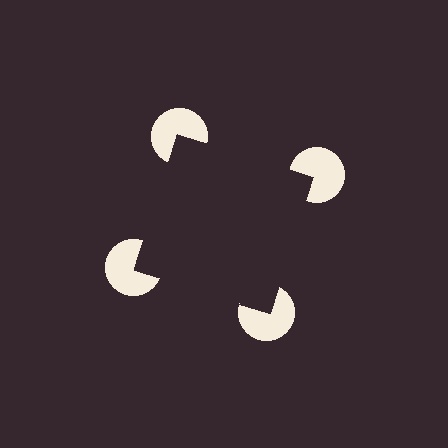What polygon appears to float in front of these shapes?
An illusory square — its edges are inferred from the aligned wedge cuts in the pac-man discs, not physically drawn.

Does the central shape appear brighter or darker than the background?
It typically appears slightly darker than the background, even though no actual brightness change is drawn.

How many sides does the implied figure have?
4 sides.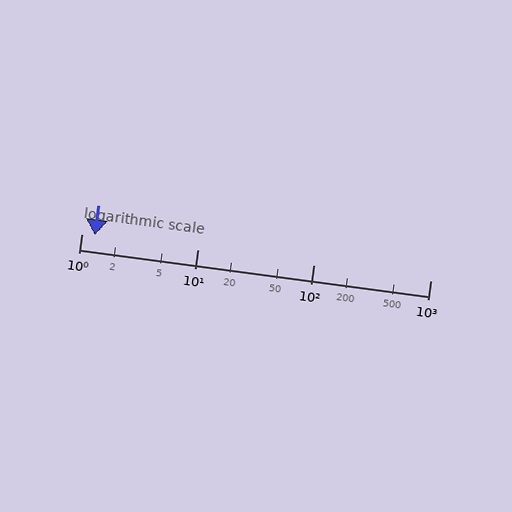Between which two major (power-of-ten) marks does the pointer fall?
The pointer is between 1 and 10.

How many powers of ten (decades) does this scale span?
The scale spans 3 decades, from 1 to 1000.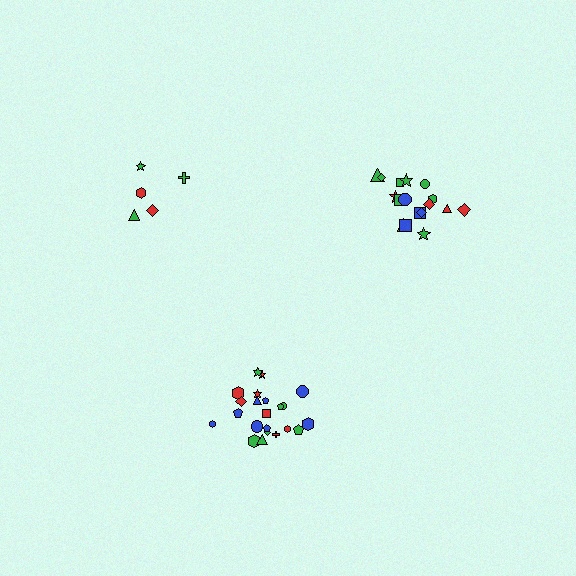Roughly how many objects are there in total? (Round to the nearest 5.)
Roughly 45 objects in total.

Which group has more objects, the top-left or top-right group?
The top-right group.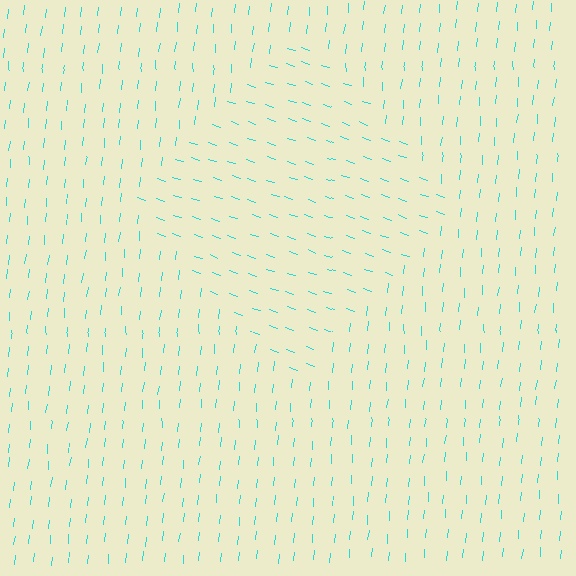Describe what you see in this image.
The image is filled with small cyan line segments. A diamond region in the image has lines oriented differently from the surrounding lines, creating a visible texture boundary.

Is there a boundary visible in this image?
Yes, there is a texture boundary formed by a change in line orientation.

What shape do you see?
I see a diamond.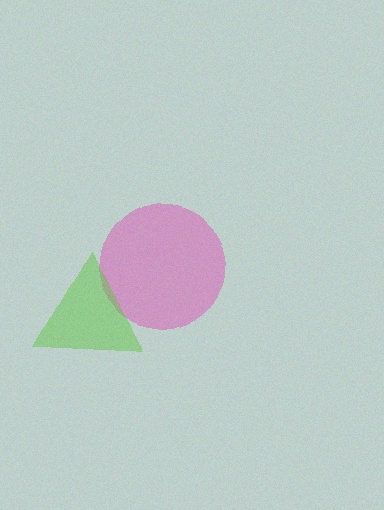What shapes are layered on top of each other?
The layered shapes are: a pink circle, a lime triangle.